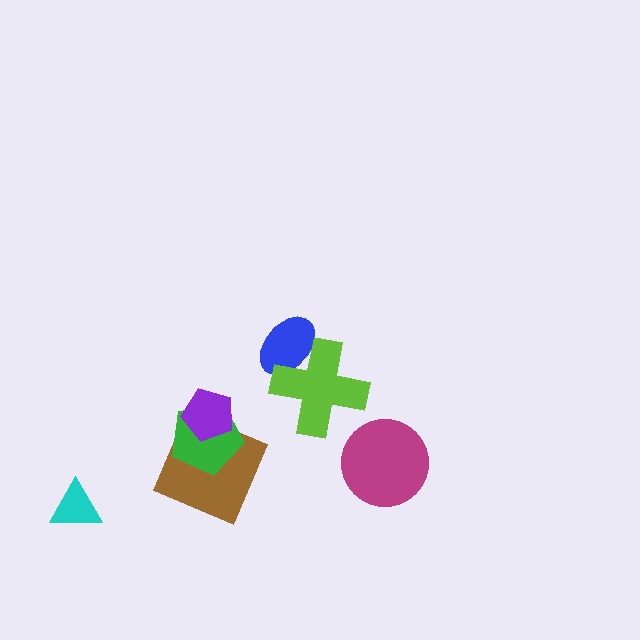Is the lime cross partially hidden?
No, no other shape covers it.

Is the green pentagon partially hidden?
Yes, it is partially covered by another shape.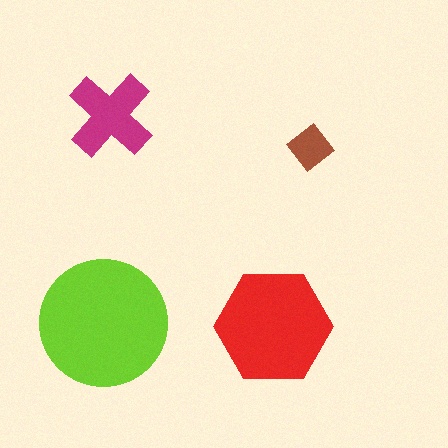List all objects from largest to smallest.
The lime circle, the red hexagon, the magenta cross, the brown diamond.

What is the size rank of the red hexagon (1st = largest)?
2nd.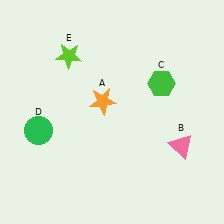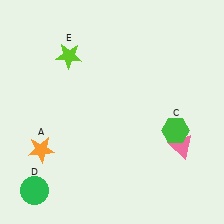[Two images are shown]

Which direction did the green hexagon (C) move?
The green hexagon (C) moved down.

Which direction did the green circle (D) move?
The green circle (D) moved down.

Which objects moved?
The objects that moved are: the orange star (A), the green hexagon (C), the green circle (D).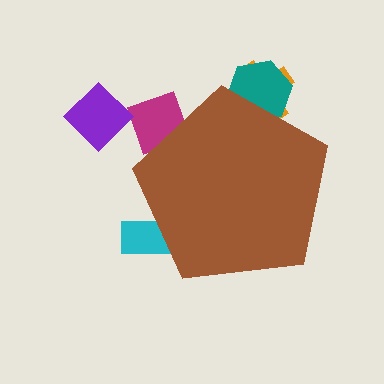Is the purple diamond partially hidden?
No, the purple diamond is fully visible.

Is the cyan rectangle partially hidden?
Yes, the cyan rectangle is partially hidden behind the brown pentagon.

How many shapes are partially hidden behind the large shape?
4 shapes are partially hidden.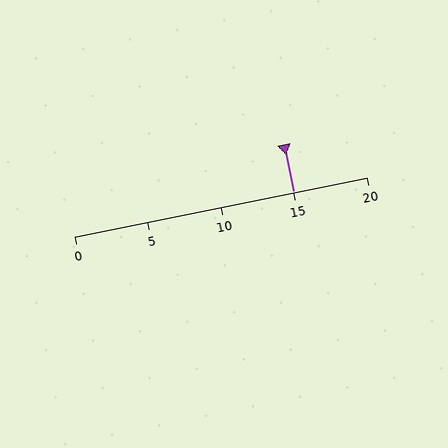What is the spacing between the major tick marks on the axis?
The major ticks are spaced 5 apart.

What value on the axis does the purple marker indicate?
The marker indicates approximately 15.